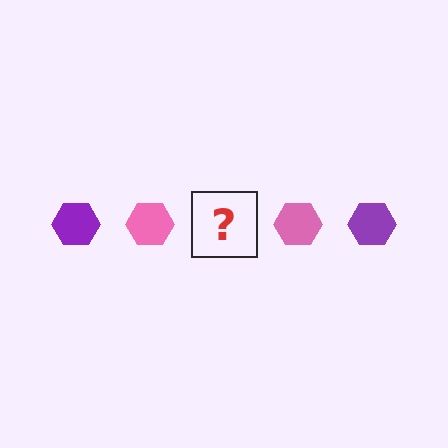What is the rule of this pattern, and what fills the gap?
The rule is that the pattern cycles through purple, pink hexagons. The gap should be filled with a purple hexagon.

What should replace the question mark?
The question mark should be replaced with a purple hexagon.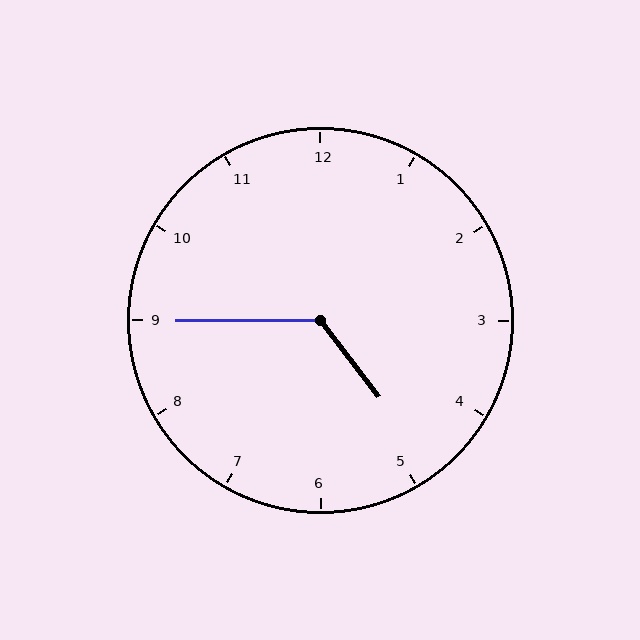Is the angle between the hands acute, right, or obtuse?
It is obtuse.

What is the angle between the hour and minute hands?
Approximately 128 degrees.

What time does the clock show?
4:45.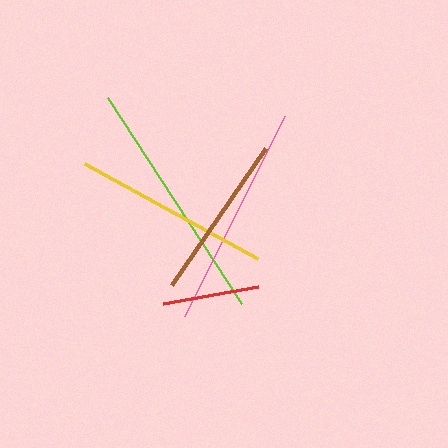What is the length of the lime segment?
The lime segment is approximately 245 pixels long.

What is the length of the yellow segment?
The yellow segment is approximately 198 pixels long.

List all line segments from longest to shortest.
From longest to shortest: lime, pink, yellow, brown, red.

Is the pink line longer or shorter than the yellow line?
The pink line is longer than the yellow line.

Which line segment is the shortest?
The red line is the shortest at approximately 97 pixels.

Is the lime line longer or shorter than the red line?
The lime line is longer than the red line.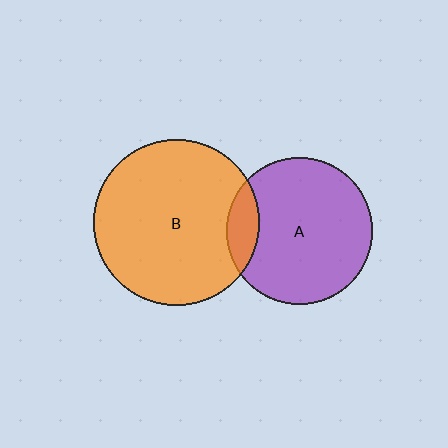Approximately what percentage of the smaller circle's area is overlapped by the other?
Approximately 15%.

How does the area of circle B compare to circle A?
Approximately 1.3 times.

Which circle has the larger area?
Circle B (orange).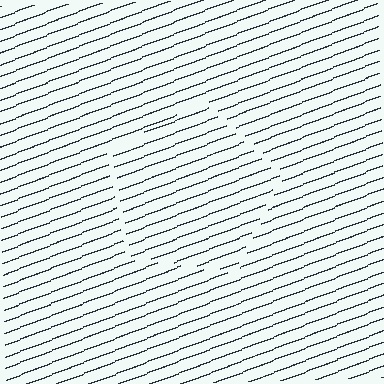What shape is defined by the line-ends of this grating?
An illusory pentagon. The interior of the shape contains the same grating, shifted by half a period — the contour is defined by the phase discontinuity where line-ends from the inner and outer gratings abut.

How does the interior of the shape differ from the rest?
The interior of the shape contains the same grating, shifted by half a period — the contour is defined by the phase discontinuity where line-ends from the inner and outer gratings abut.